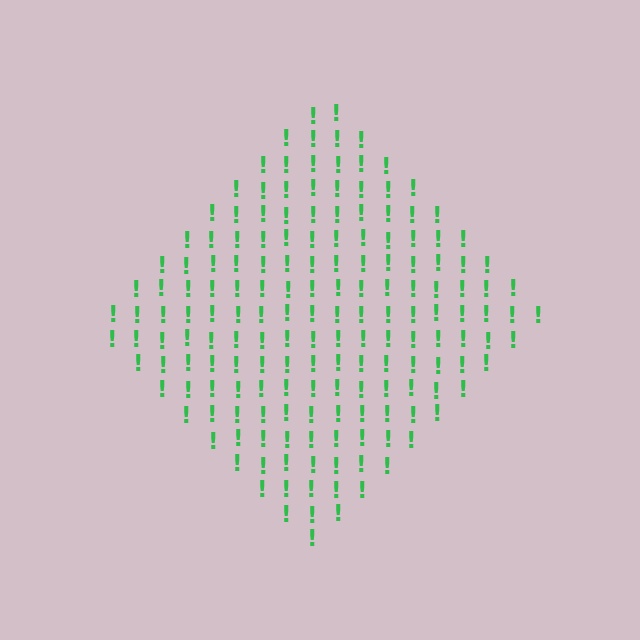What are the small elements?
The small elements are exclamation marks.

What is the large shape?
The large shape is a diamond.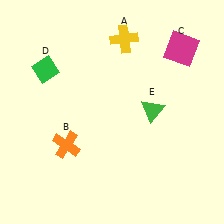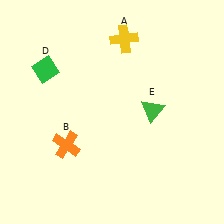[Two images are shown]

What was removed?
The magenta square (C) was removed in Image 2.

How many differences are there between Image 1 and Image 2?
There is 1 difference between the two images.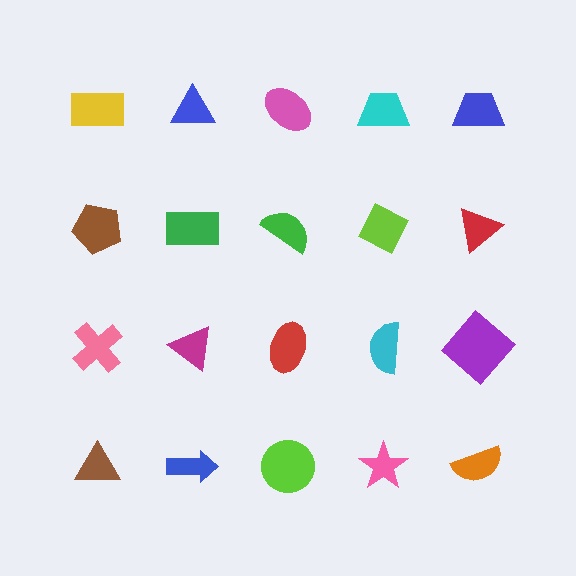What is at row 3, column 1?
A pink cross.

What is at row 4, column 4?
A pink star.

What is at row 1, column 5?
A blue trapezoid.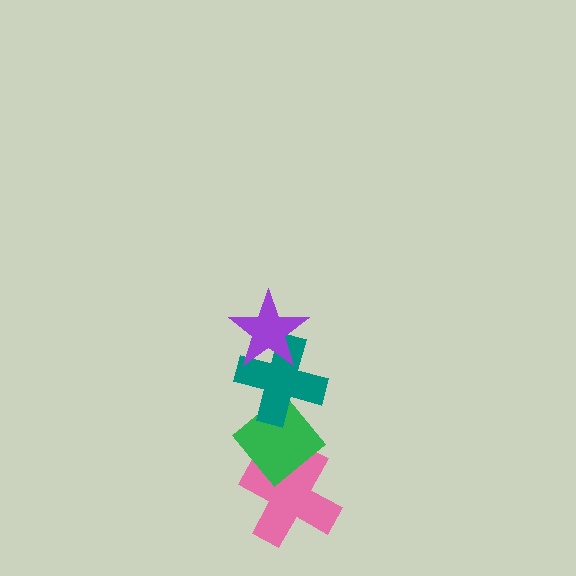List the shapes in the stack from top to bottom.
From top to bottom: the purple star, the teal cross, the green diamond, the pink cross.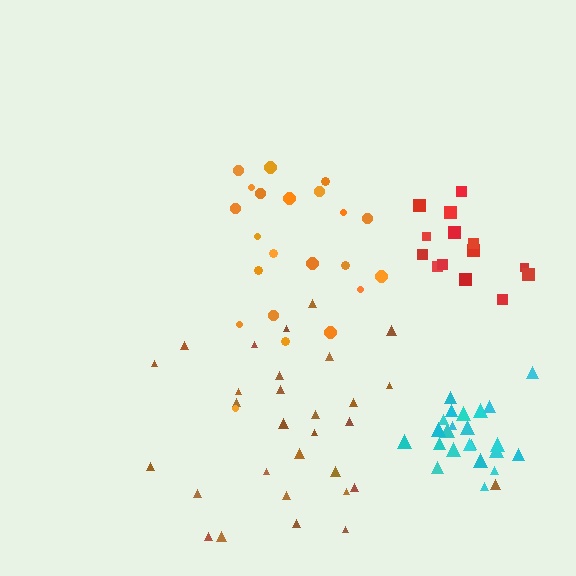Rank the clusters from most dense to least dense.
cyan, red, orange, brown.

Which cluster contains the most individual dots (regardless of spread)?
Brown (30).